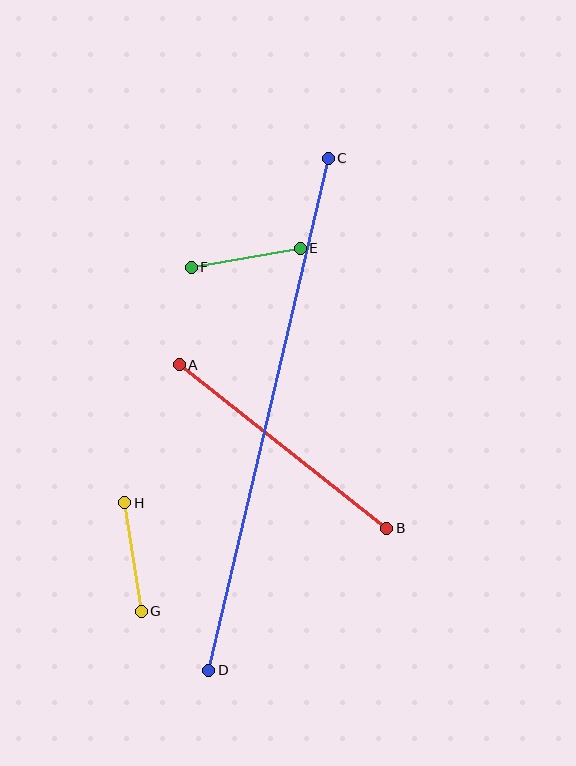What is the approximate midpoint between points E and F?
The midpoint is at approximately (246, 258) pixels.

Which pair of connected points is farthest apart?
Points C and D are farthest apart.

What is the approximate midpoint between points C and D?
The midpoint is at approximately (269, 414) pixels.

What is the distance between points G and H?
The distance is approximately 110 pixels.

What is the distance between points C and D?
The distance is approximately 526 pixels.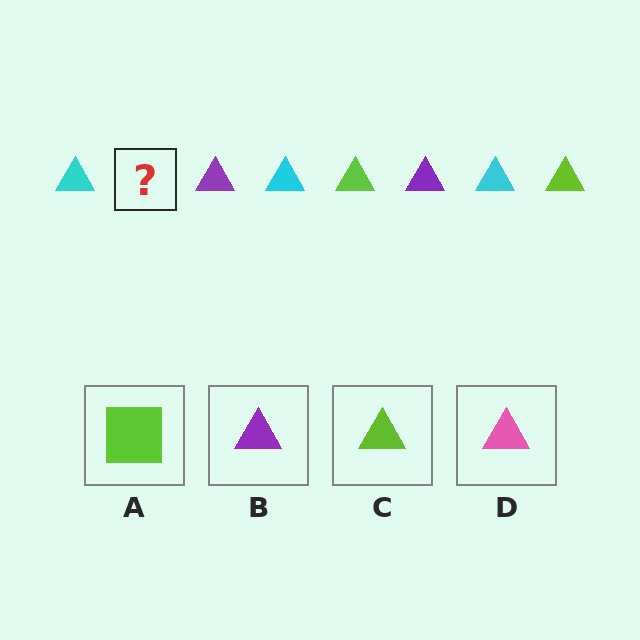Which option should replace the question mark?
Option C.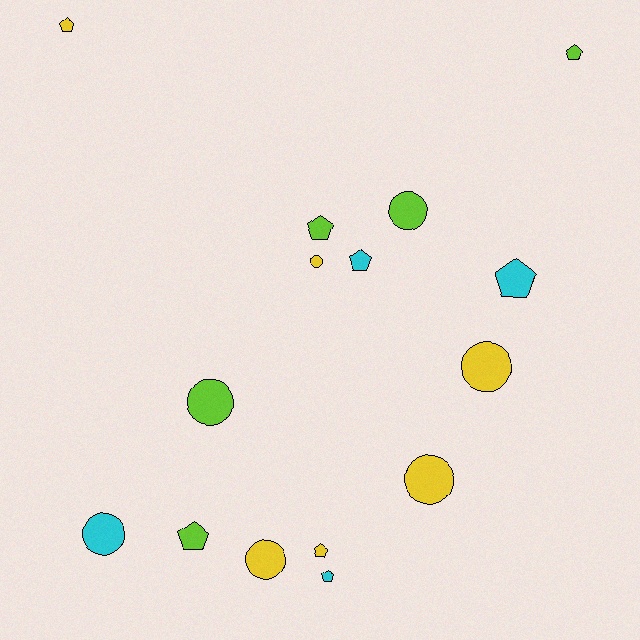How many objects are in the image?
There are 15 objects.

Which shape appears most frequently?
Pentagon, with 8 objects.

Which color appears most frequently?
Yellow, with 6 objects.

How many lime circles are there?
There are 2 lime circles.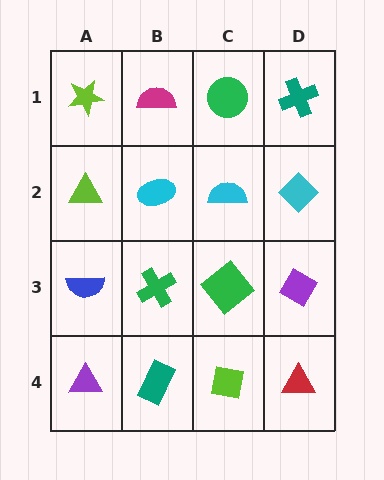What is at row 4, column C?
A lime square.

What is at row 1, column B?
A magenta semicircle.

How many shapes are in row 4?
4 shapes.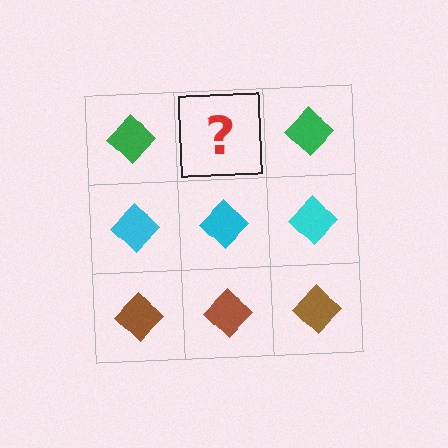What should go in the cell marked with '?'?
The missing cell should contain a green diamond.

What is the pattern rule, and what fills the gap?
The rule is that each row has a consistent color. The gap should be filled with a green diamond.